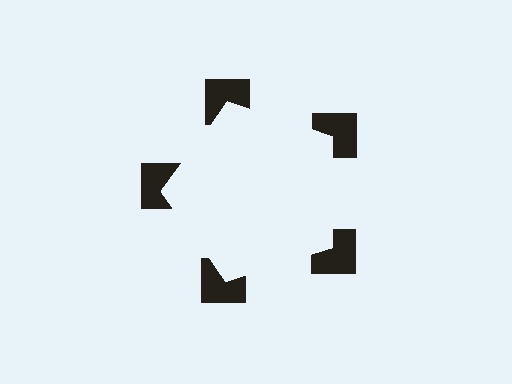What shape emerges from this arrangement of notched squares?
An illusory pentagon — its edges are inferred from the aligned wedge cuts in the notched squares, not physically drawn.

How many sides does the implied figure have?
5 sides.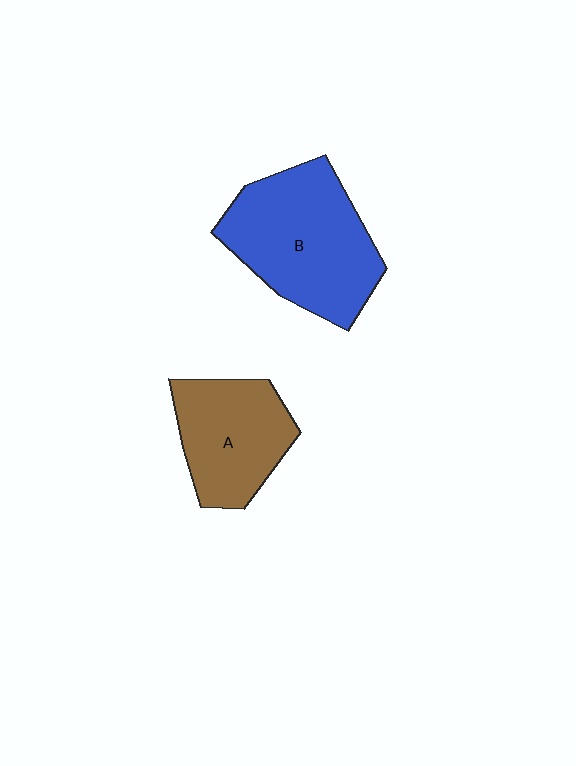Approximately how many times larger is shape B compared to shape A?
Approximately 1.4 times.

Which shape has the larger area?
Shape B (blue).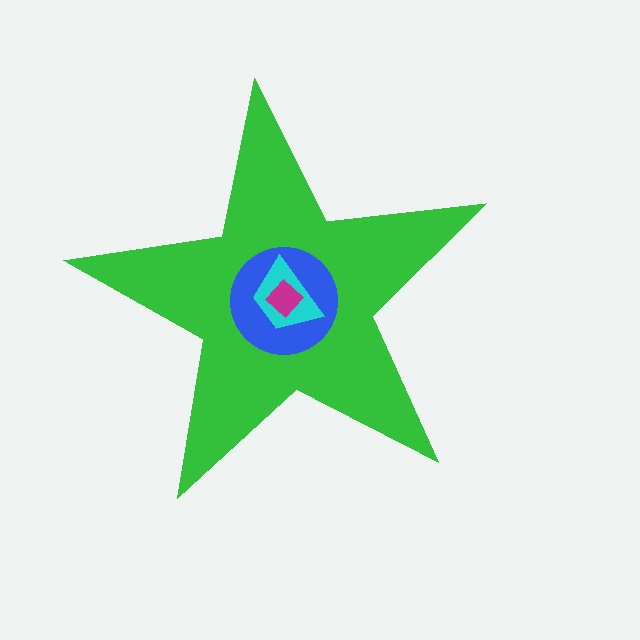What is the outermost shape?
The green star.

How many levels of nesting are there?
4.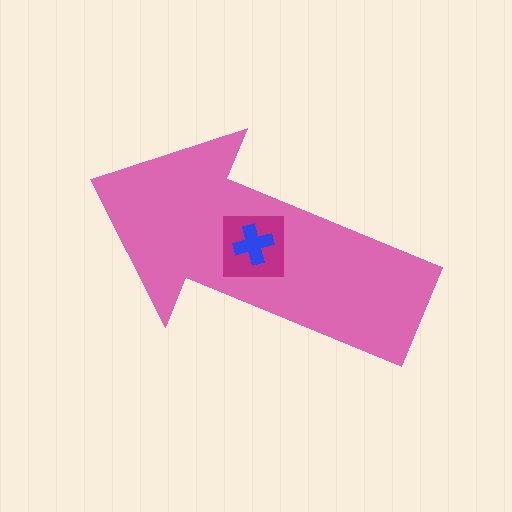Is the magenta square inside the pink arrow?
Yes.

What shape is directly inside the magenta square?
The blue cross.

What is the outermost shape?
The pink arrow.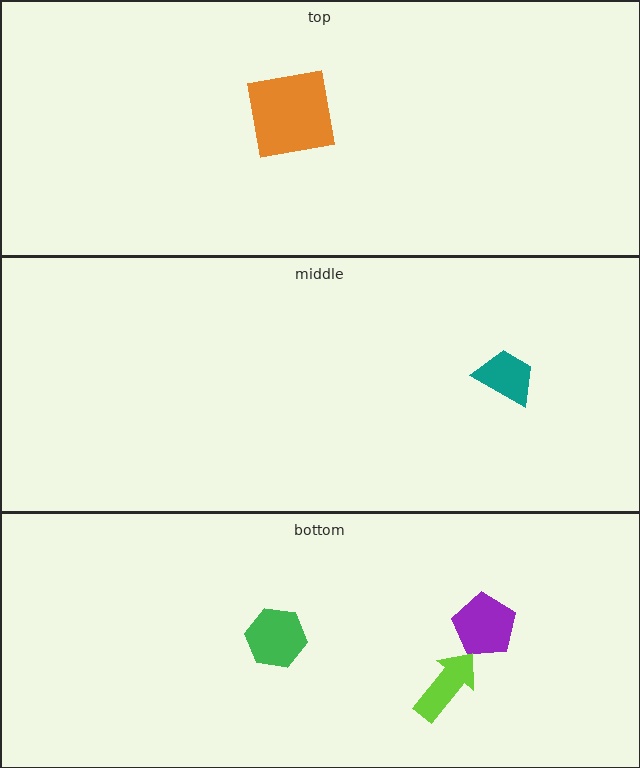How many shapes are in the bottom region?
3.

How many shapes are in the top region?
1.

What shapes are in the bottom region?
The purple pentagon, the lime arrow, the green hexagon.